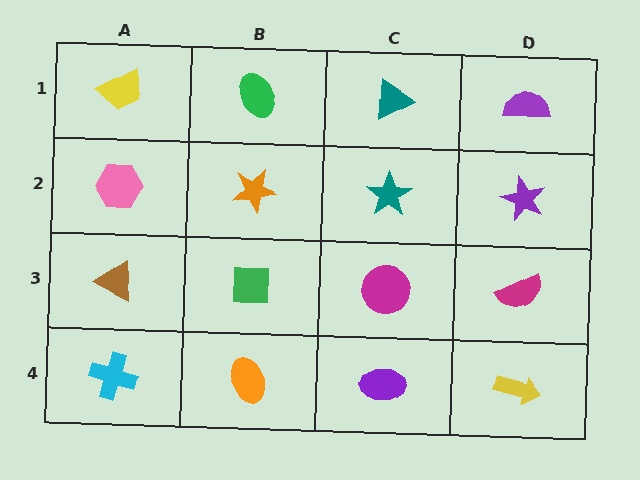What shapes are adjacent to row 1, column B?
An orange star (row 2, column B), a yellow trapezoid (row 1, column A), a teal triangle (row 1, column C).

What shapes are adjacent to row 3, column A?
A pink hexagon (row 2, column A), a cyan cross (row 4, column A), a green square (row 3, column B).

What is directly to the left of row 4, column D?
A purple ellipse.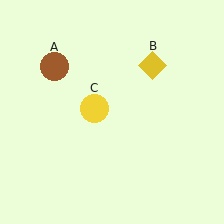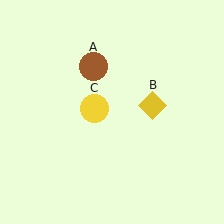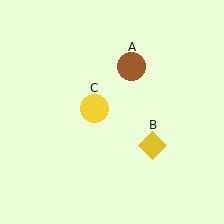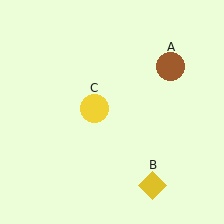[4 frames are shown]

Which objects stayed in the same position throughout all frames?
Yellow circle (object C) remained stationary.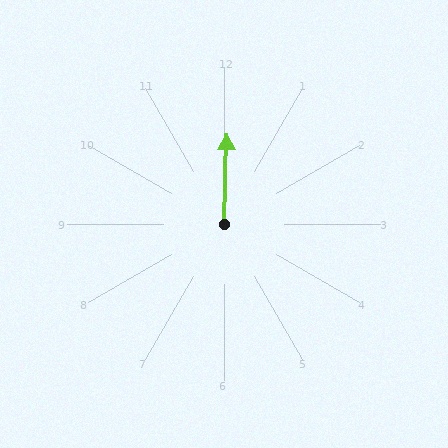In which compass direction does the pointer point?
North.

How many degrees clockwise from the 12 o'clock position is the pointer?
Approximately 2 degrees.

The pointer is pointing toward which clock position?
Roughly 12 o'clock.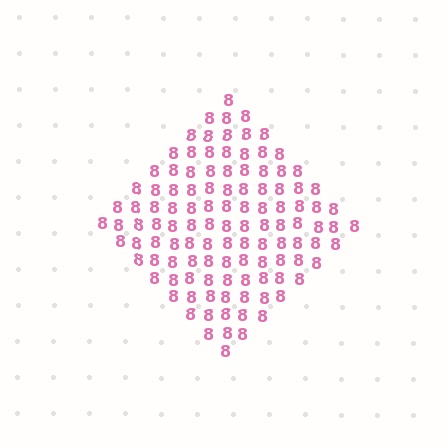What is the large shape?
The large shape is a diamond.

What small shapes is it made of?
It is made of small digit 8's.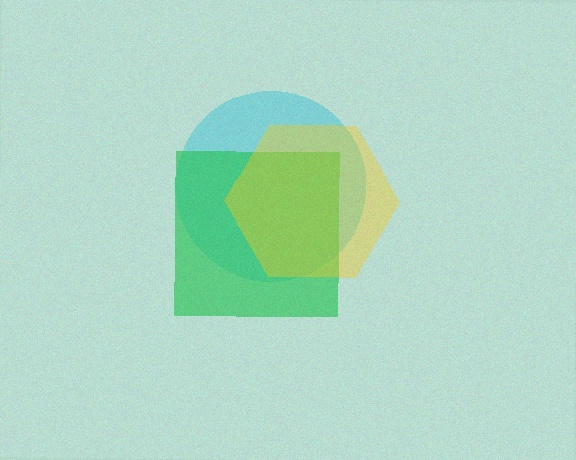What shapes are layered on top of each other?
The layered shapes are: a cyan circle, a green square, a yellow hexagon.